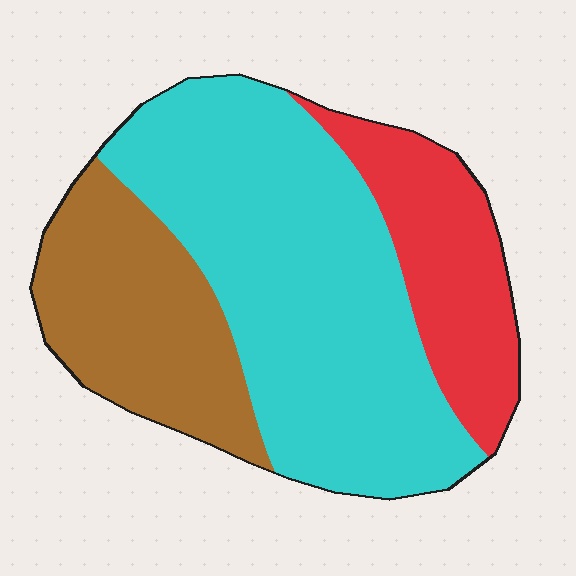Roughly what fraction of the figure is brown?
Brown takes up about one quarter (1/4) of the figure.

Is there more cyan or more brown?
Cyan.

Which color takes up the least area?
Red, at roughly 20%.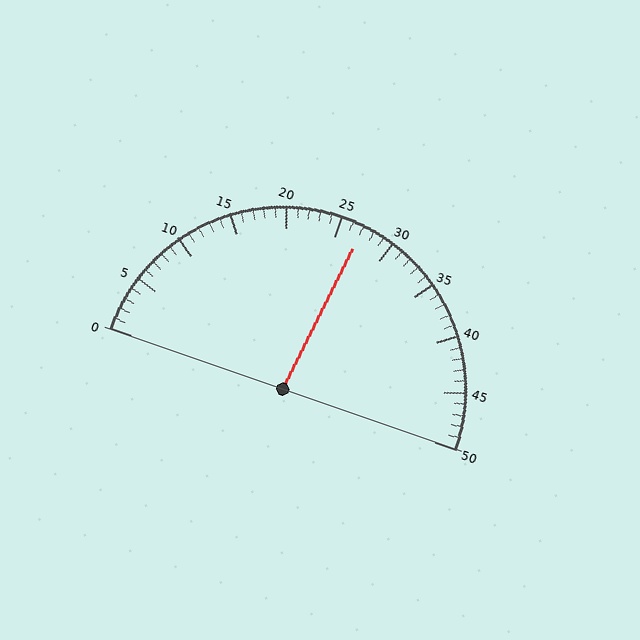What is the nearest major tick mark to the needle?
The nearest major tick mark is 25.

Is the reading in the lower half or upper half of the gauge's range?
The reading is in the upper half of the range (0 to 50).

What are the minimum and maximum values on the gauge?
The gauge ranges from 0 to 50.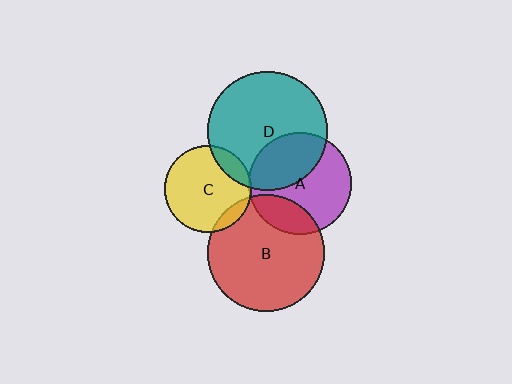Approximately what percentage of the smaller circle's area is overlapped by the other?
Approximately 5%.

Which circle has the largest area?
Circle D (teal).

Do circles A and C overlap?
Yes.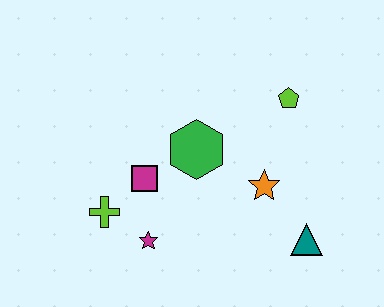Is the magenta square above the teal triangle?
Yes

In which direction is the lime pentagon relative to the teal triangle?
The lime pentagon is above the teal triangle.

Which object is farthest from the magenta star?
The lime pentagon is farthest from the magenta star.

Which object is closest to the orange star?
The teal triangle is closest to the orange star.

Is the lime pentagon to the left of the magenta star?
No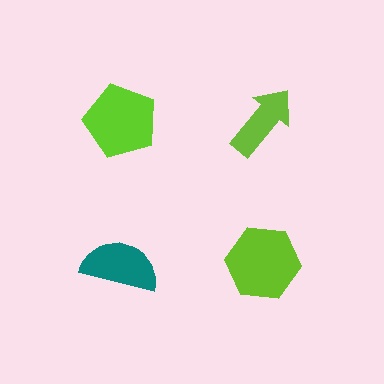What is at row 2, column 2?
A lime hexagon.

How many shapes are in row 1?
2 shapes.